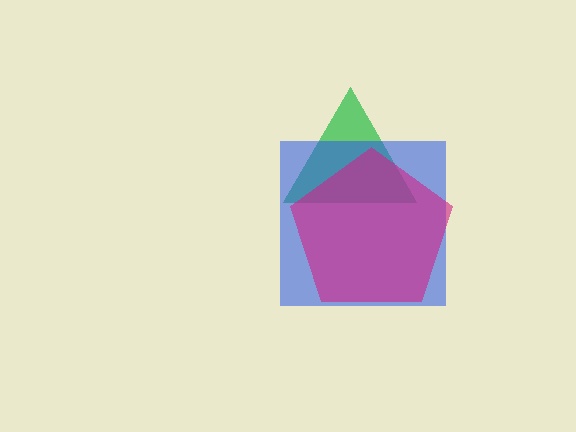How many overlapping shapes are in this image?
There are 3 overlapping shapes in the image.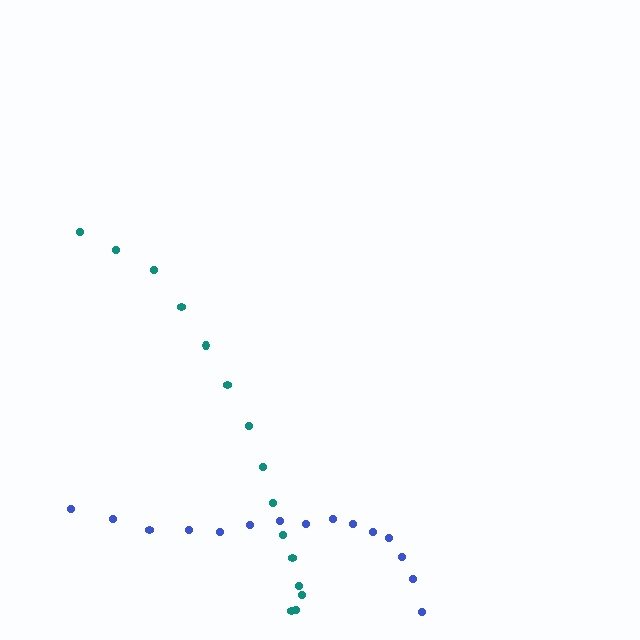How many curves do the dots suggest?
There are 2 distinct paths.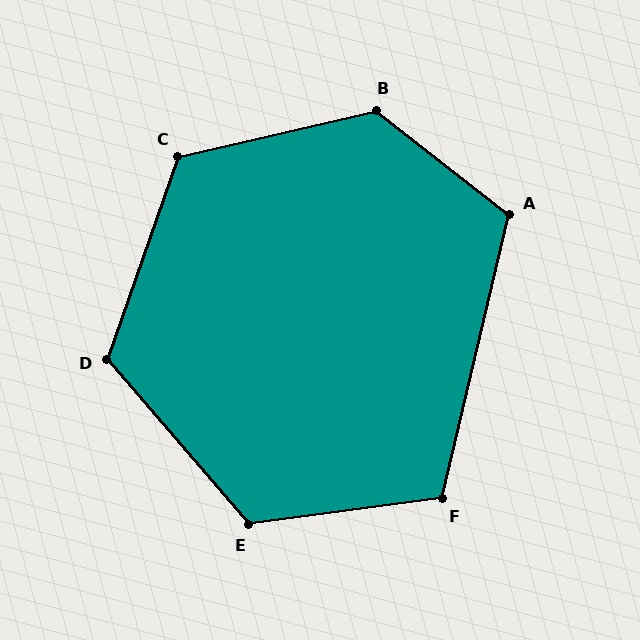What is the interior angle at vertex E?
Approximately 123 degrees (obtuse).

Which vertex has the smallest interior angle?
F, at approximately 111 degrees.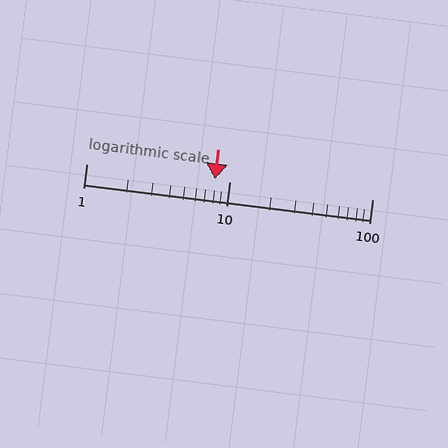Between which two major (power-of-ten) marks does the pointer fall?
The pointer is between 1 and 10.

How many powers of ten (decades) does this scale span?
The scale spans 2 decades, from 1 to 100.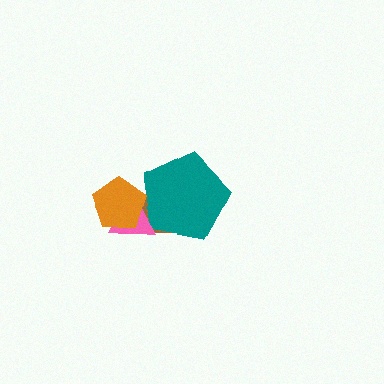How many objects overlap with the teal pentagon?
3 objects overlap with the teal pentagon.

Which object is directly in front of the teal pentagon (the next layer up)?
The pink triangle is directly in front of the teal pentagon.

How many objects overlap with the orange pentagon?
3 objects overlap with the orange pentagon.